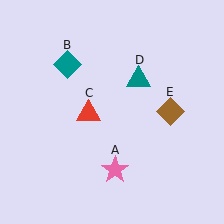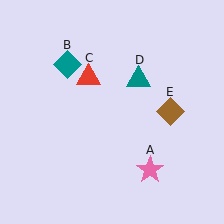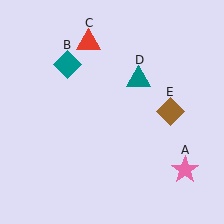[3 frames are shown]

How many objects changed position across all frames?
2 objects changed position: pink star (object A), red triangle (object C).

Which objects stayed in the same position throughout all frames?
Teal diamond (object B) and teal triangle (object D) and brown diamond (object E) remained stationary.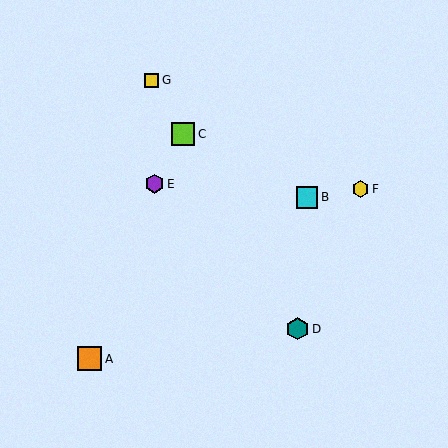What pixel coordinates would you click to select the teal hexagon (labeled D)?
Click at (297, 329) to select the teal hexagon D.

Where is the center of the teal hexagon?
The center of the teal hexagon is at (297, 329).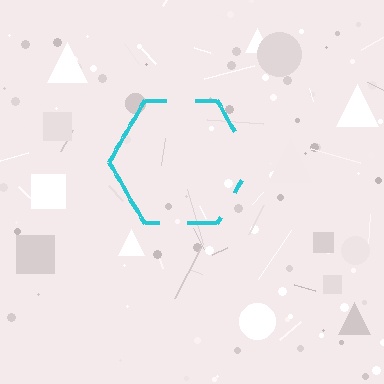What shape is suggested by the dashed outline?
The dashed outline suggests a hexagon.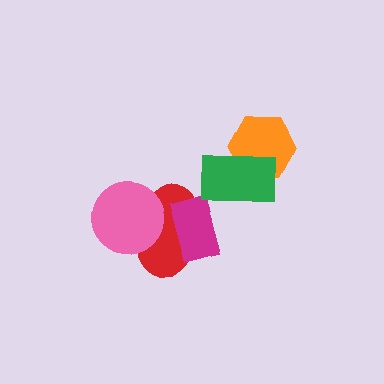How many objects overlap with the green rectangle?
1 object overlaps with the green rectangle.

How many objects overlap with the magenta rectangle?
1 object overlaps with the magenta rectangle.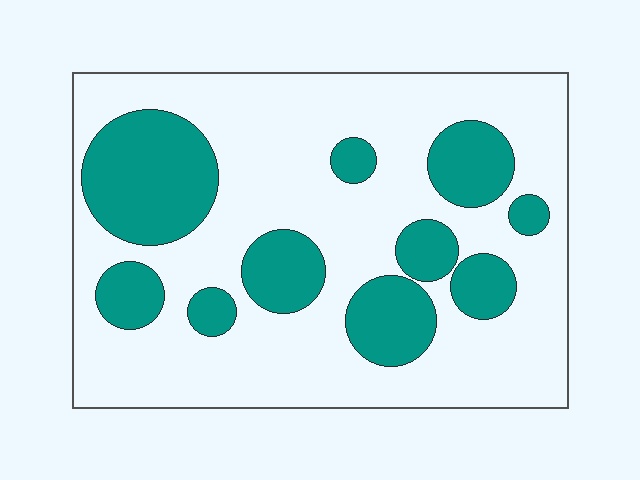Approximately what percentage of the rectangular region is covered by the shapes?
Approximately 30%.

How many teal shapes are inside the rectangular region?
10.